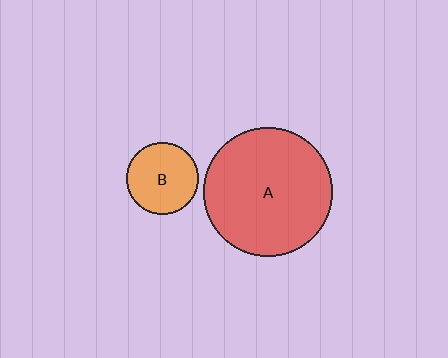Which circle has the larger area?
Circle A (red).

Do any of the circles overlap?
No, none of the circles overlap.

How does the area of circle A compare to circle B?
Approximately 3.2 times.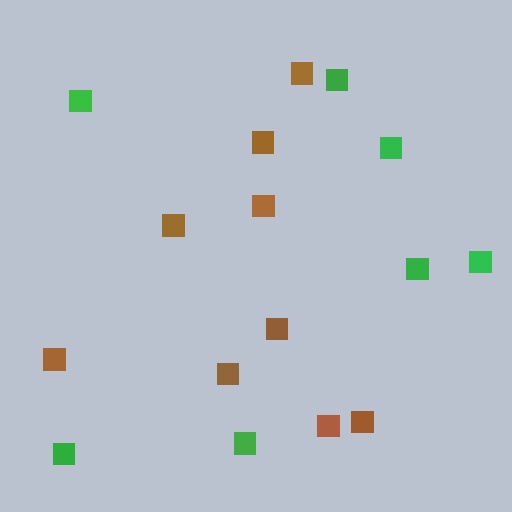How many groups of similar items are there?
There are 2 groups: one group of brown squares (9) and one group of green squares (7).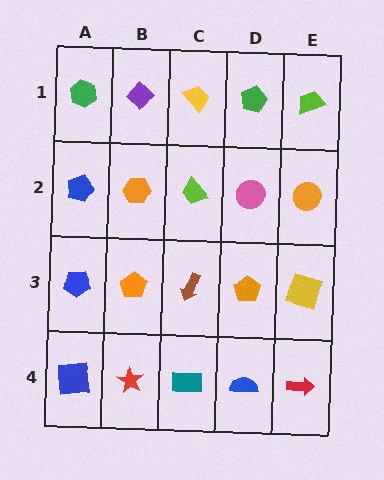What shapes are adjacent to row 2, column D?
A green pentagon (row 1, column D), an orange pentagon (row 3, column D), a lime trapezoid (row 2, column C), an orange circle (row 2, column E).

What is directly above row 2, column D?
A green pentagon.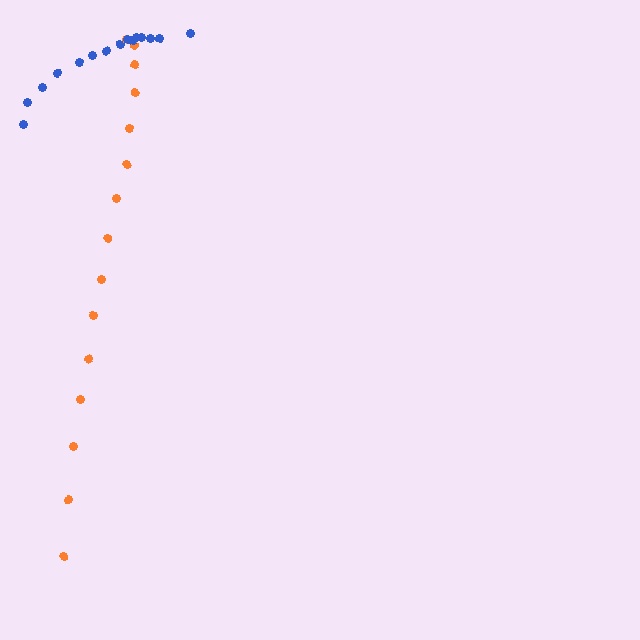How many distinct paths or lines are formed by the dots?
There are 2 distinct paths.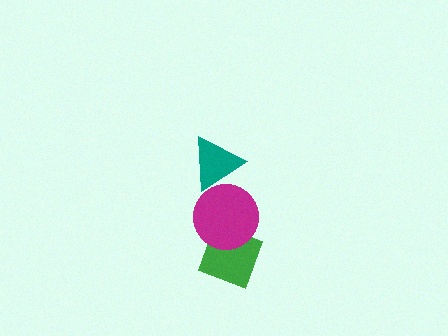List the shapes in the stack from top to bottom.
From top to bottom: the teal triangle, the magenta circle, the green diamond.